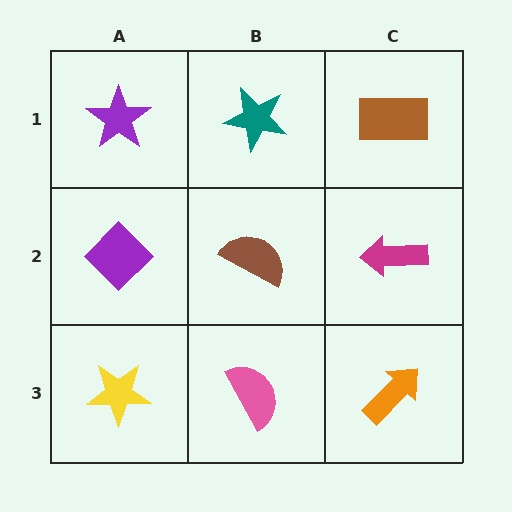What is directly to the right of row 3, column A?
A pink semicircle.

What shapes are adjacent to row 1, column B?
A brown semicircle (row 2, column B), a purple star (row 1, column A), a brown rectangle (row 1, column C).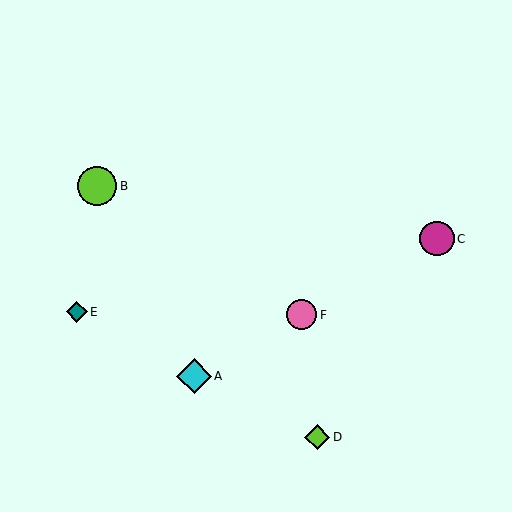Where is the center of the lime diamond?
The center of the lime diamond is at (317, 437).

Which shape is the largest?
The lime circle (labeled B) is the largest.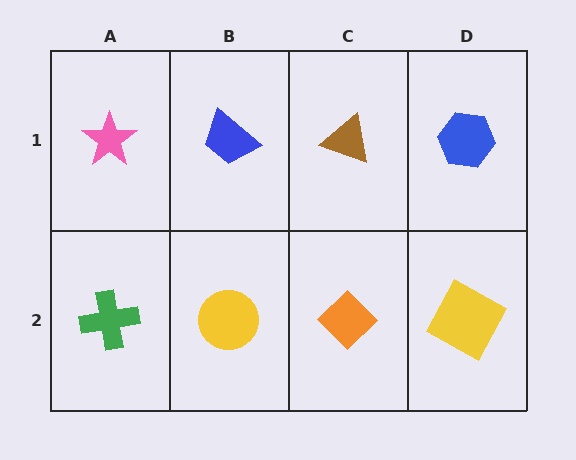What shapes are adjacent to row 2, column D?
A blue hexagon (row 1, column D), an orange diamond (row 2, column C).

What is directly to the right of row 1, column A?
A blue trapezoid.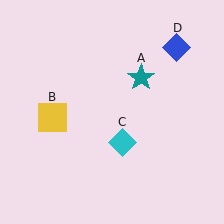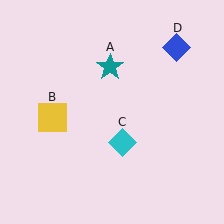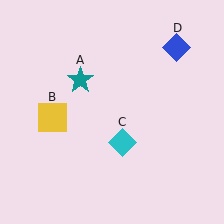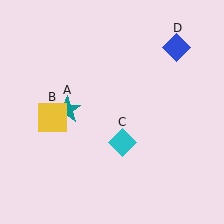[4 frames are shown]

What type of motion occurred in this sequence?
The teal star (object A) rotated counterclockwise around the center of the scene.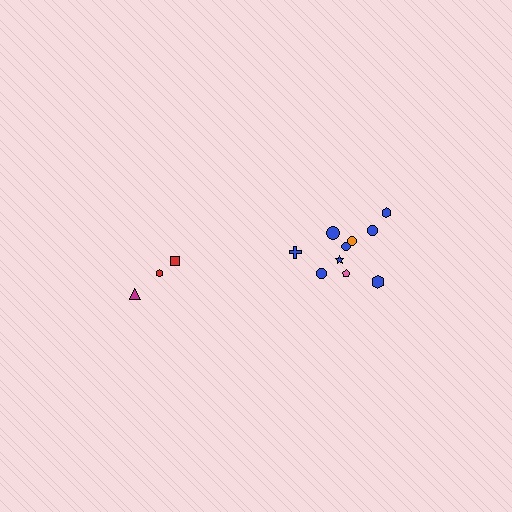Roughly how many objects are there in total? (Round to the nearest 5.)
Roughly 15 objects in total.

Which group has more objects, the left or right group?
The right group.